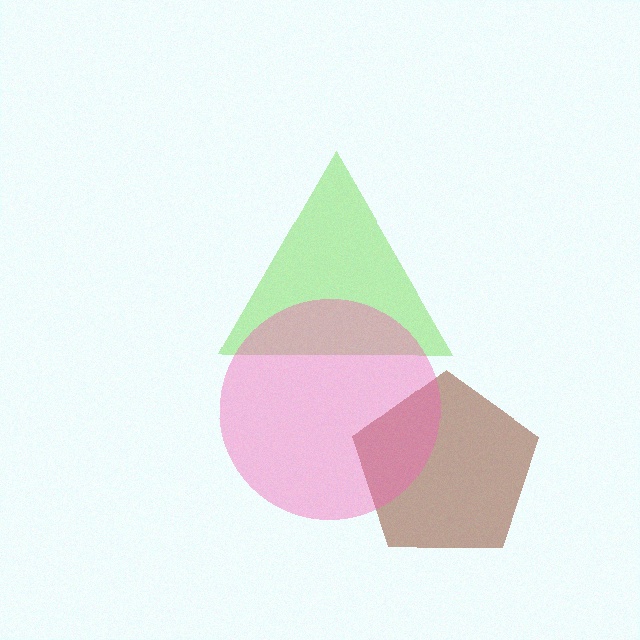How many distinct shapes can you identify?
There are 3 distinct shapes: a lime triangle, a brown pentagon, a pink circle.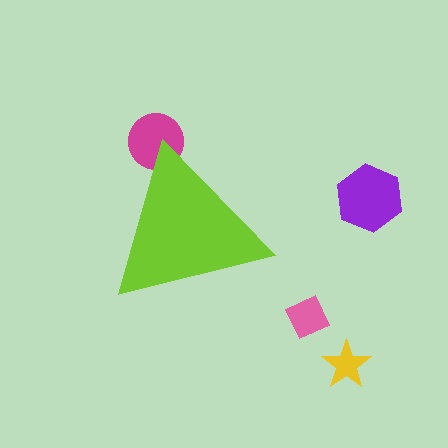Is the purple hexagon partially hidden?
No, the purple hexagon is fully visible.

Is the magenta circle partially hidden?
Yes, the magenta circle is partially hidden behind the lime triangle.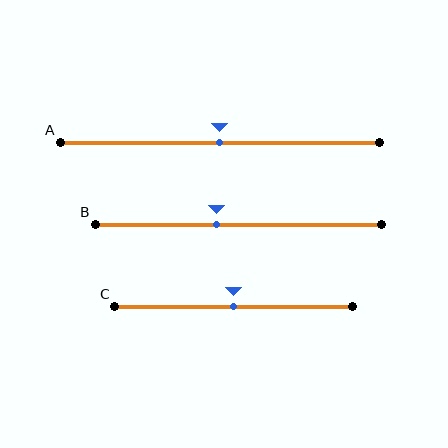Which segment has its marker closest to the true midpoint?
Segment A has its marker closest to the true midpoint.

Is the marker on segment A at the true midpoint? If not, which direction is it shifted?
Yes, the marker on segment A is at the true midpoint.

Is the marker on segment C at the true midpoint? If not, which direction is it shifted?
Yes, the marker on segment C is at the true midpoint.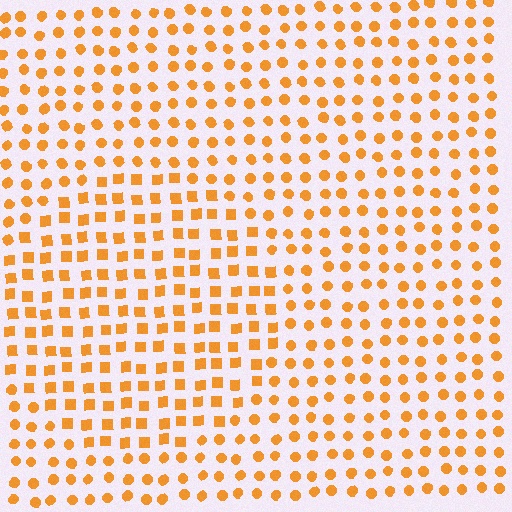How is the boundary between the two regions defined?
The boundary is defined by a change in element shape: squares inside vs. circles outside. All elements share the same color and spacing.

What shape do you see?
I see a circle.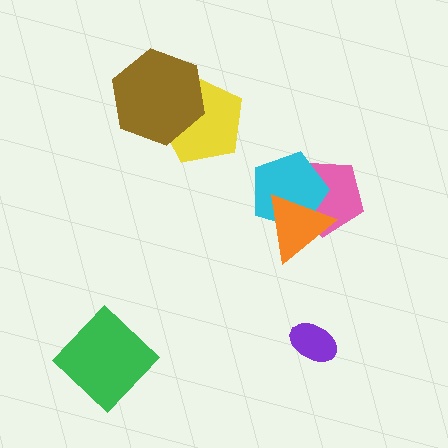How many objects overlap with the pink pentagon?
2 objects overlap with the pink pentagon.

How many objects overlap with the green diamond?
0 objects overlap with the green diamond.